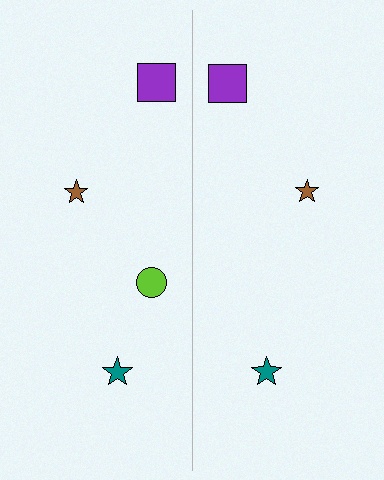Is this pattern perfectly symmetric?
No, the pattern is not perfectly symmetric. A lime circle is missing from the right side.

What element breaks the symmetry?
A lime circle is missing from the right side.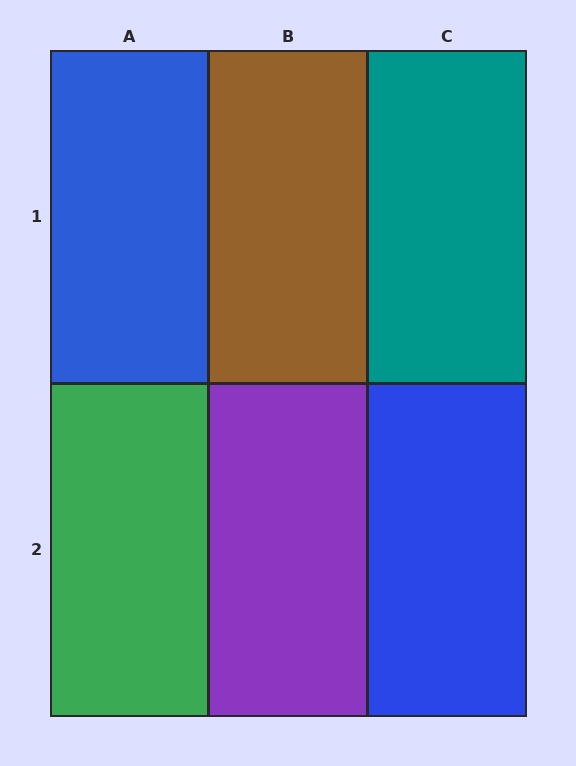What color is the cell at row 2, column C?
Blue.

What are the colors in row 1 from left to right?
Blue, brown, teal.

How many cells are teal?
1 cell is teal.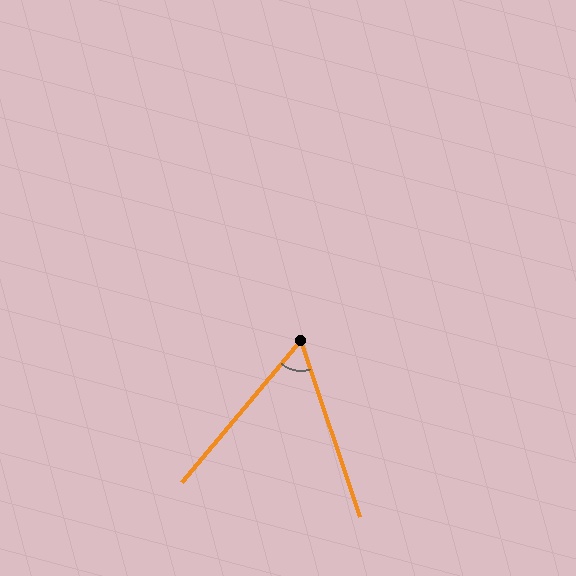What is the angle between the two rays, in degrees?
Approximately 59 degrees.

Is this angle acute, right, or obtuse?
It is acute.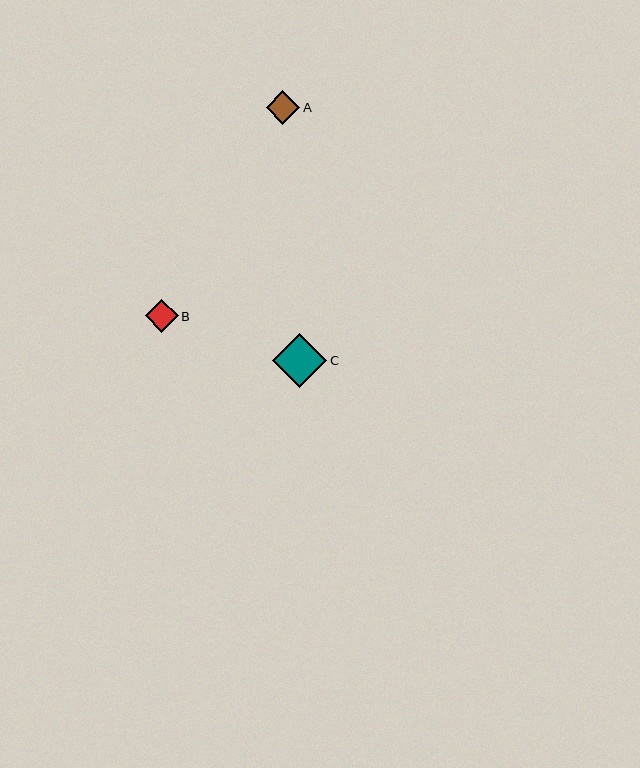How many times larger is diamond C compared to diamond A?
Diamond C is approximately 1.6 times the size of diamond A.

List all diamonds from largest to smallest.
From largest to smallest: C, A, B.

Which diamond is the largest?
Diamond C is the largest with a size of approximately 54 pixels.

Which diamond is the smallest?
Diamond B is the smallest with a size of approximately 32 pixels.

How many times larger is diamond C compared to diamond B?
Diamond C is approximately 1.7 times the size of diamond B.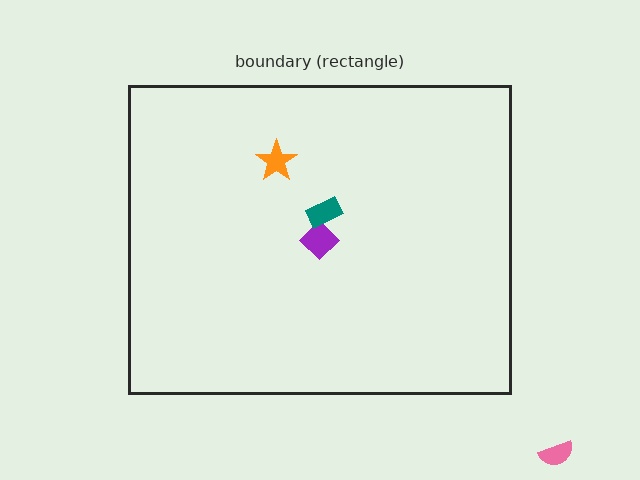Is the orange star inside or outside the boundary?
Inside.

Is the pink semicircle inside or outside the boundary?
Outside.